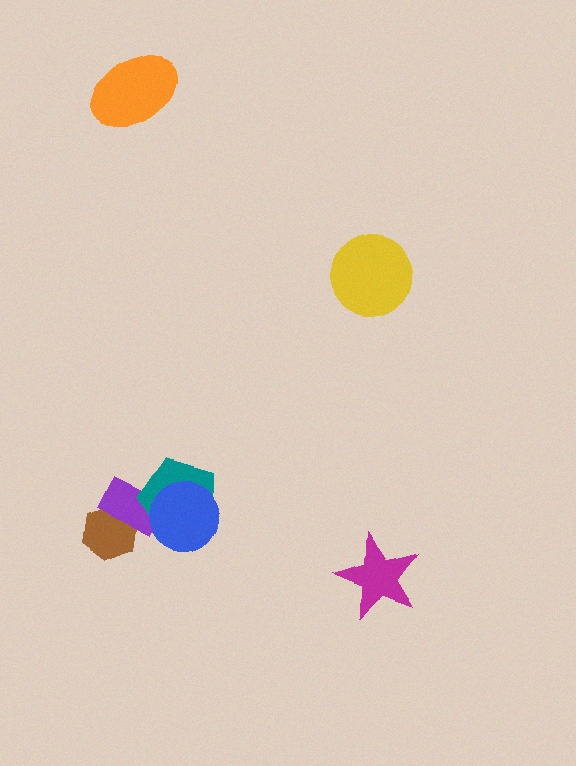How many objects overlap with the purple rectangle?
3 objects overlap with the purple rectangle.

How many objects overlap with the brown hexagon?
1 object overlaps with the brown hexagon.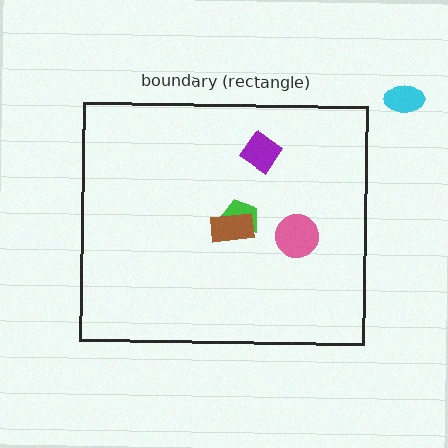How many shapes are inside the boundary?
4 inside, 1 outside.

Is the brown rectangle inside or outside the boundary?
Inside.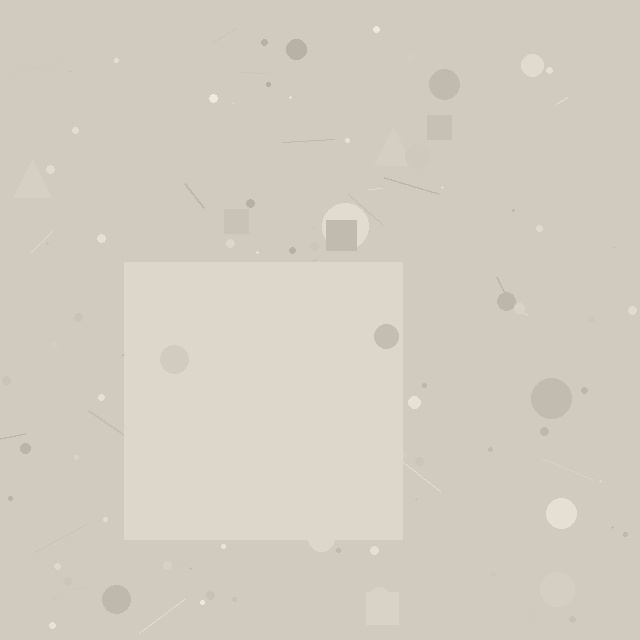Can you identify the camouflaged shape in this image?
The camouflaged shape is a square.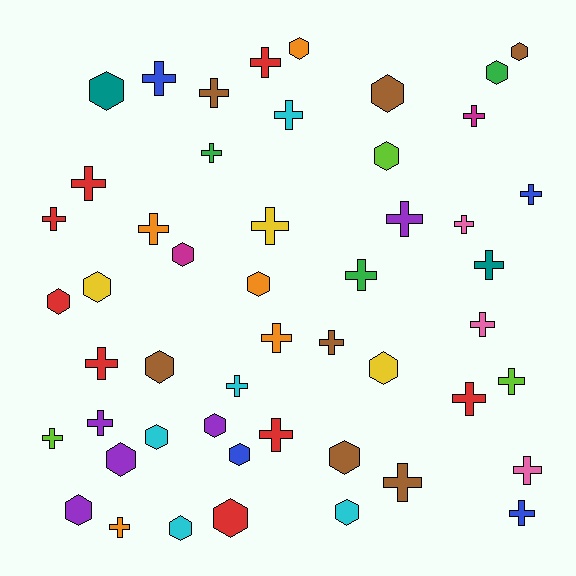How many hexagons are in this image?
There are 21 hexagons.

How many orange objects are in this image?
There are 5 orange objects.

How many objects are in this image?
There are 50 objects.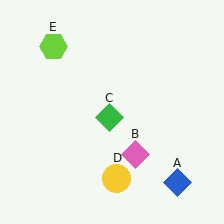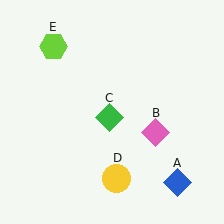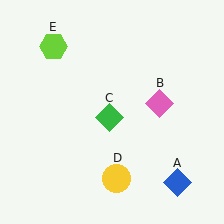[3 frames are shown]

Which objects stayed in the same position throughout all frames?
Blue diamond (object A) and green diamond (object C) and yellow circle (object D) and lime hexagon (object E) remained stationary.